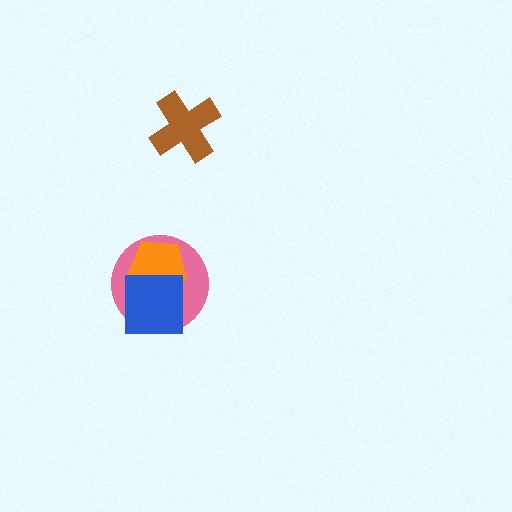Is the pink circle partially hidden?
Yes, it is partially covered by another shape.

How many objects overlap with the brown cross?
0 objects overlap with the brown cross.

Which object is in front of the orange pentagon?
The blue square is in front of the orange pentagon.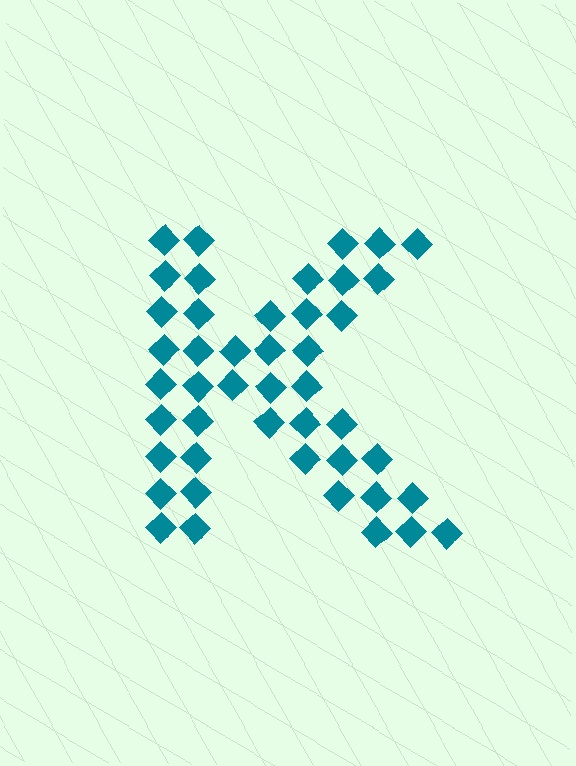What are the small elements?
The small elements are diamonds.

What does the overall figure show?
The overall figure shows the letter K.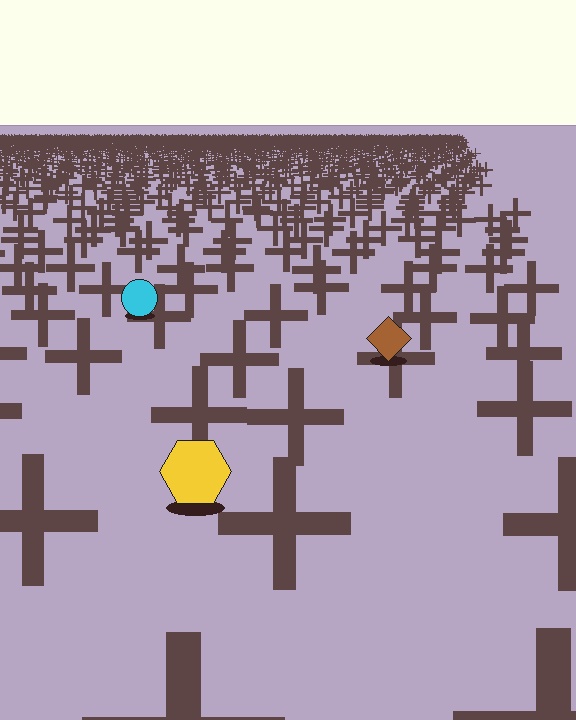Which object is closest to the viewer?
The yellow hexagon is closest. The texture marks near it are larger and more spread out.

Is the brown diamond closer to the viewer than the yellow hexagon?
No. The yellow hexagon is closer — you can tell from the texture gradient: the ground texture is coarser near it.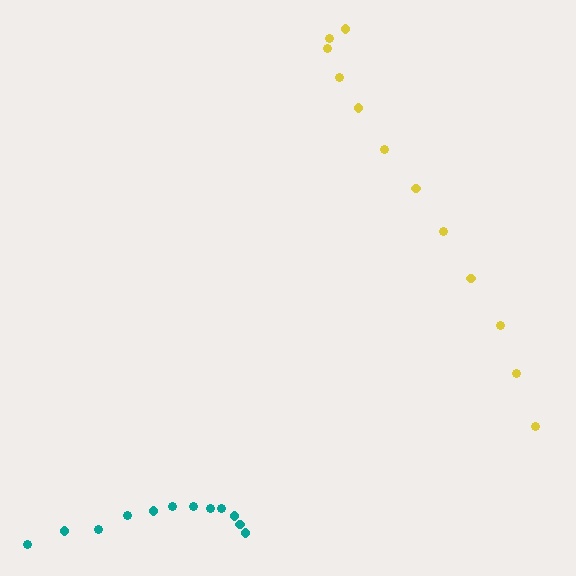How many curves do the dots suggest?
There are 2 distinct paths.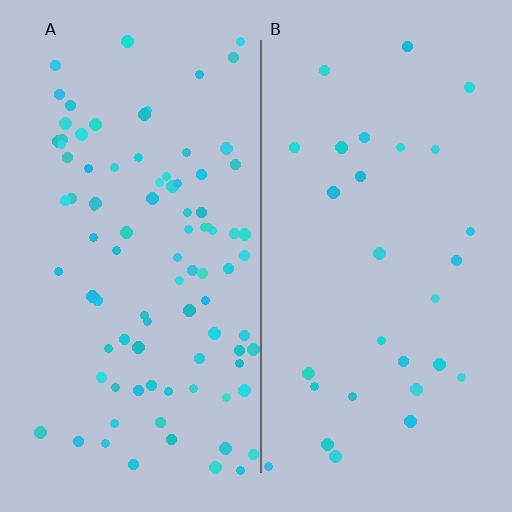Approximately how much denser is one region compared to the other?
Approximately 3.1× — region A over region B.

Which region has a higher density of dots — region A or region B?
A (the left).